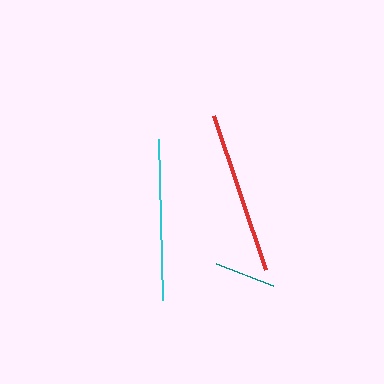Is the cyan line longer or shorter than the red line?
The red line is longer than the cyan line.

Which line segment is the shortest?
The teal line is the shortest at approximately 61 pixels.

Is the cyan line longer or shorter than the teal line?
The cyan line is longer than the teal line.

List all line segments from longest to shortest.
From longest to shortest: red, cyan, teal.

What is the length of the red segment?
The red segment is approximately 164 pixels long.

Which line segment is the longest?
The red line is the longest at approximately 164 pixels.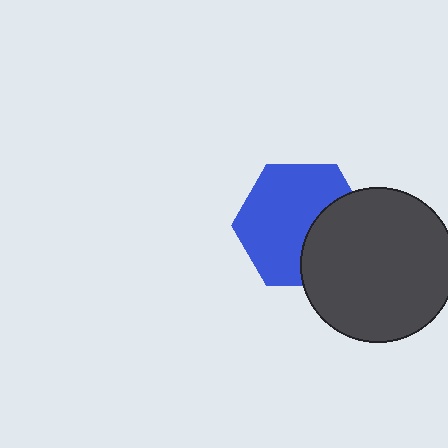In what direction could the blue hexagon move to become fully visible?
The blue hexagon could move left. That would shift it out from behind the dark gray circle entirely.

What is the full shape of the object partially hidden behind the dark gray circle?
The partially hidden object is a blue hexagon.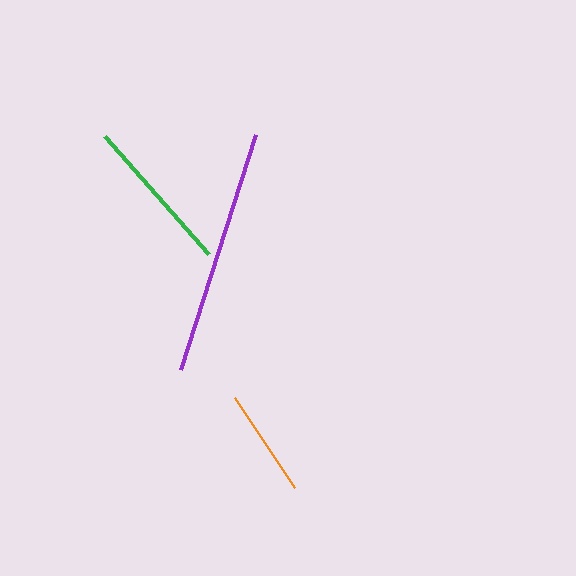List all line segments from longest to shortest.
From longest to shortest: purple, green, orange.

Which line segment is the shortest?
The orange line is the shortest at approximately 109 pixels.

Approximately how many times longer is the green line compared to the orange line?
The green line is approximately 1.4 times the length of the orange line.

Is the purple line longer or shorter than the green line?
The purple line is longer than the green line.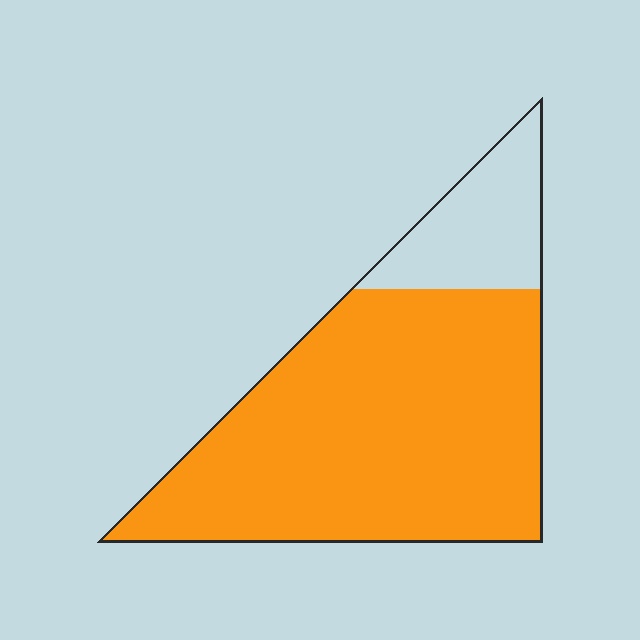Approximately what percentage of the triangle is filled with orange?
Approximately 80%.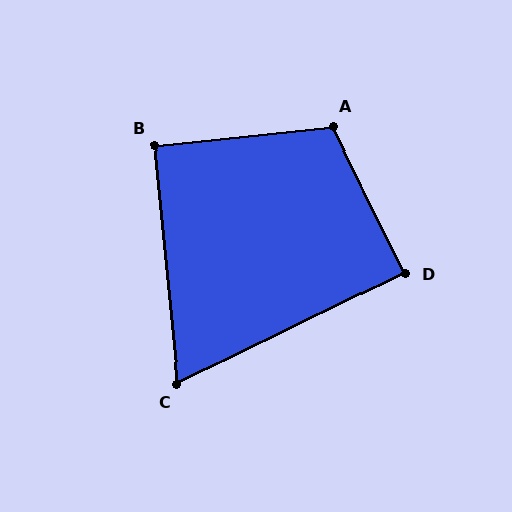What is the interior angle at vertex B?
Approximately 91 degrees (approximately right).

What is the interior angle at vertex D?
Approximately 89 degrees (approximately right).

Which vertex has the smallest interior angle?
C, at approximately 70 degrees.